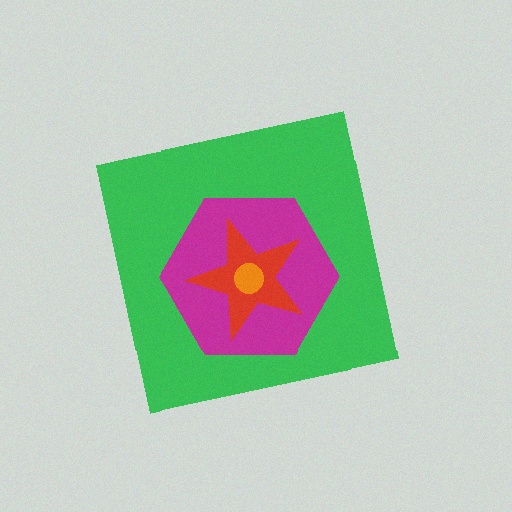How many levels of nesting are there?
4.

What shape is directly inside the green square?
The magenta hexagon.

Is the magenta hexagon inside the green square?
Yes.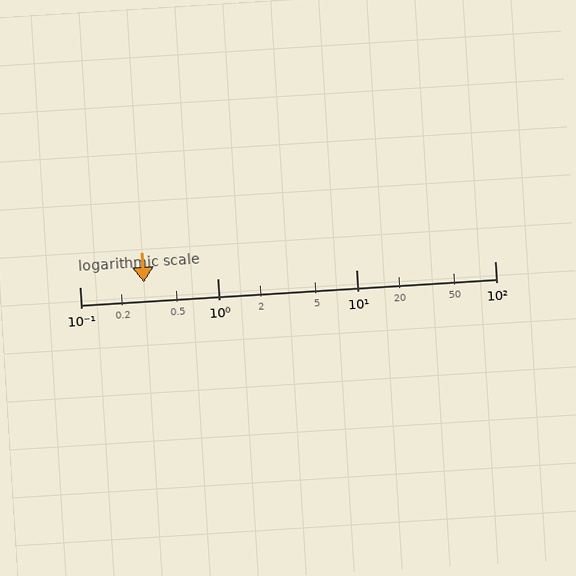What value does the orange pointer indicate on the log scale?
The pointer indicates approximately 0.29.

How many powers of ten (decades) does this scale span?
The scale spans 3 decades, from 0.1 to 100.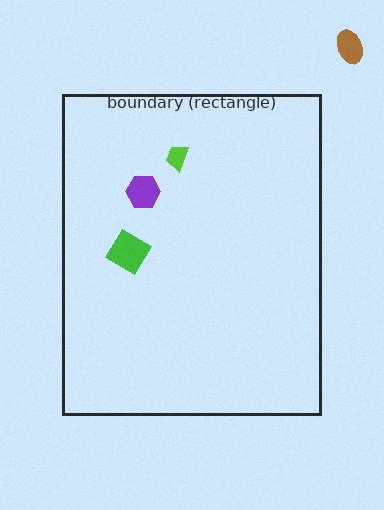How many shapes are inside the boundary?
3 inside, 1 outside.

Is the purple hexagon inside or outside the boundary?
Inside.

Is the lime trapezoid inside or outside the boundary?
Inside.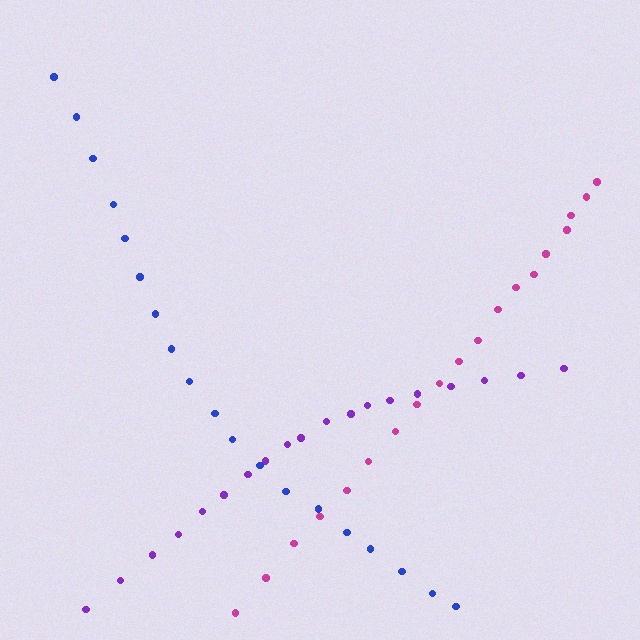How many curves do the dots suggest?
There are 3 distinct paths.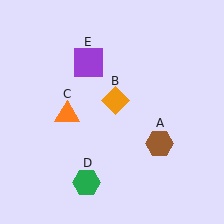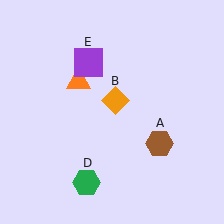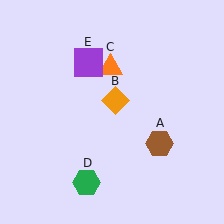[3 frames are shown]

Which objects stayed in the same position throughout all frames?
Brown hexagon (object A) and orange diamond (object B) and green hexagon (object D) and purple square (object E) remained stationary.